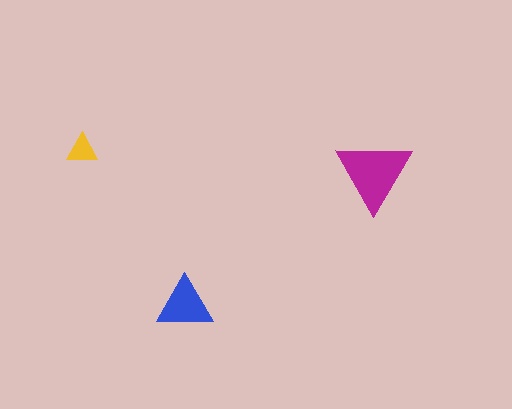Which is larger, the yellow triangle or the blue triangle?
The blue one.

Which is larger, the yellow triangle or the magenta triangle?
The magenta one.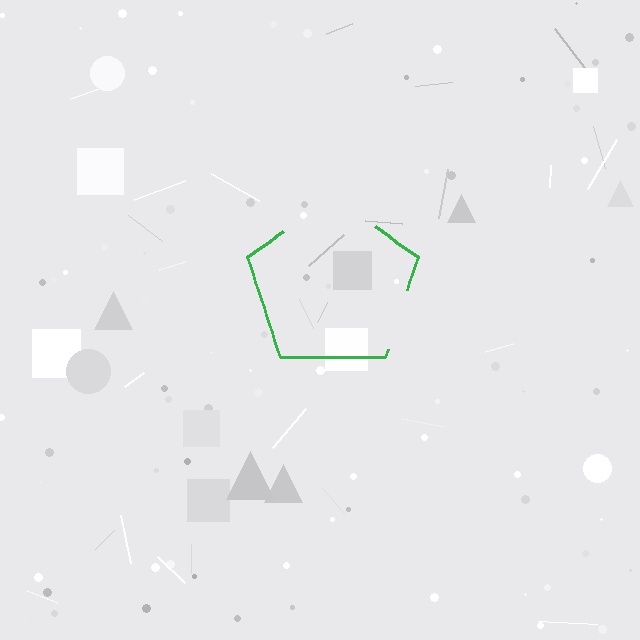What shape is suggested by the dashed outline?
The dashed outline suggests a pentagon.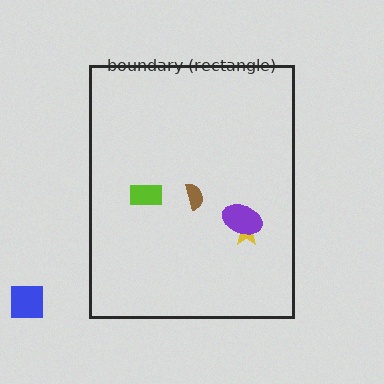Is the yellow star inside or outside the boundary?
Inside.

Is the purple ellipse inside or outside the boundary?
Inside.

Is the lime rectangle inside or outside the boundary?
Inside.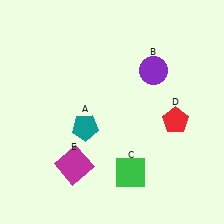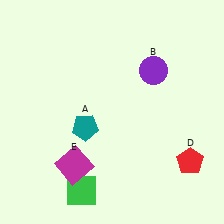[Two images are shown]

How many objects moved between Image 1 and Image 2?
2 objects moved between the two images.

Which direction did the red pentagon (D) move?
The red pentagon (D) moved down.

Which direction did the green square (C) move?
The green square (C) moved left.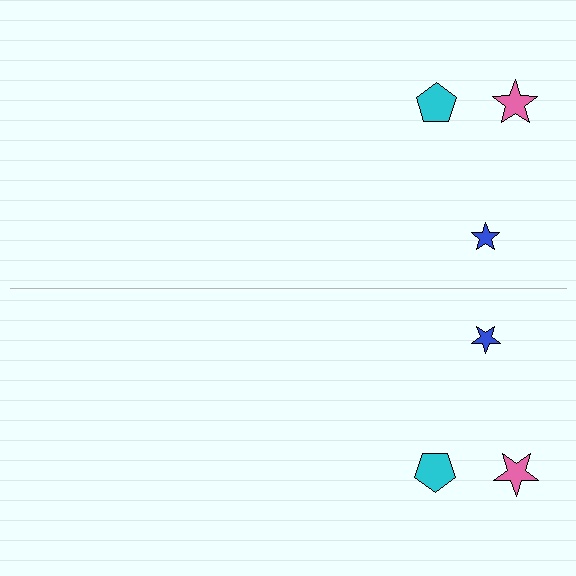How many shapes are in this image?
There are 6 shapes in this image.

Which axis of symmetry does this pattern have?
The pattern has a horizontal axis of symmetry running through the center of the image.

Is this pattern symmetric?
Yes, this pattern has bilateral (reflection) symmetry.